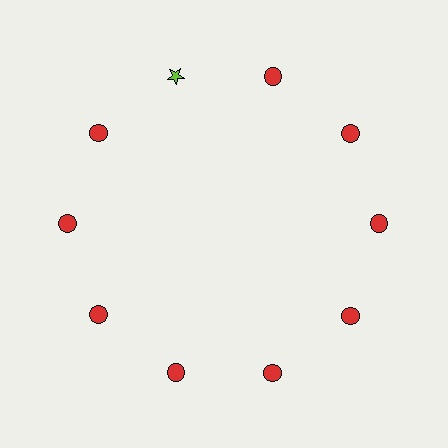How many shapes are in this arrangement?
There are 10 shapes arranged in a ring pattern.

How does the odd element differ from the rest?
It differs in both color (lime instead of red) and shape (star instead of circle).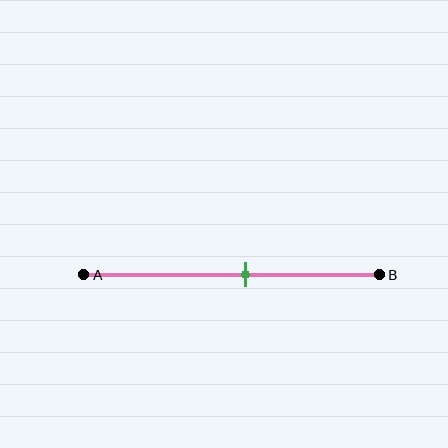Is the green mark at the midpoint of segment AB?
No, the mark is at about 55% from A, not at the 50% midpoint.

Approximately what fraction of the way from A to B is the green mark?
The green mark is approximately 55% of the way from A to B.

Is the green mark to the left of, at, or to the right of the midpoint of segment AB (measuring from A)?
The green mark is to the right of the midpoint of segment AB.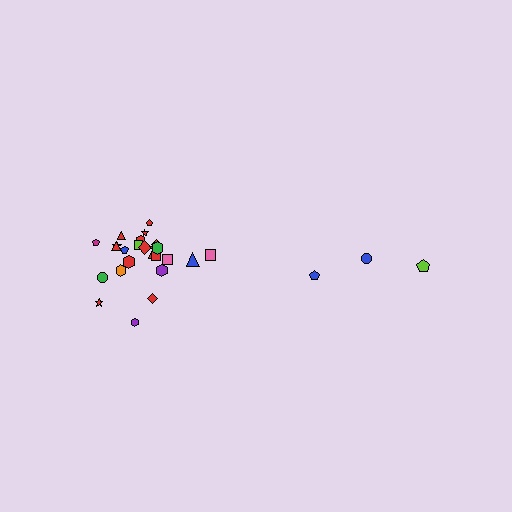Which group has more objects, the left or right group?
The left group.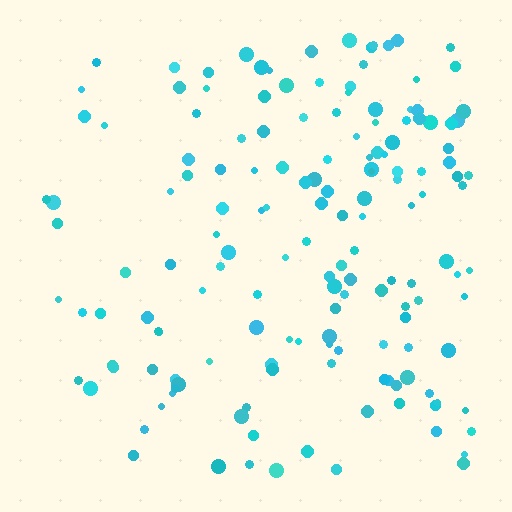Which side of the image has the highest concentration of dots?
The right.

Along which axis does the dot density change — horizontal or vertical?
Horizontal.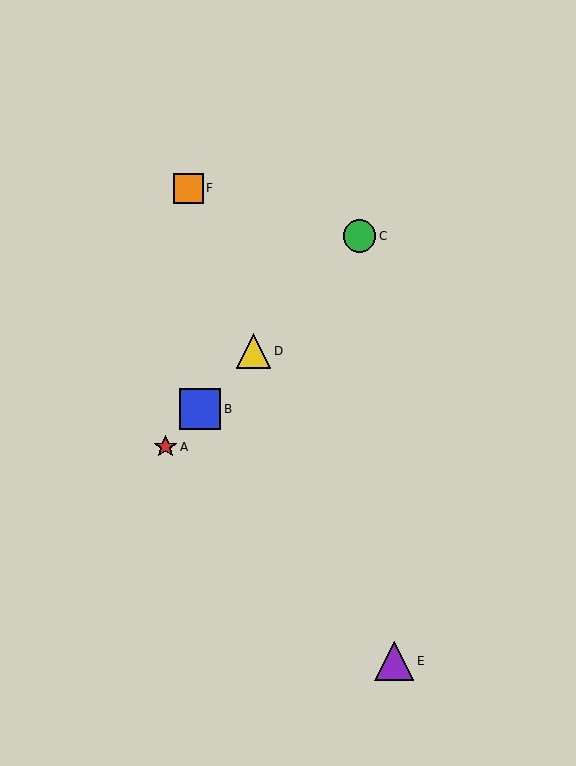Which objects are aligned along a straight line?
Objects A, B, C, D are aligned along a straight line.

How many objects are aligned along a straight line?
4 objects (A, B, C, D) are aligned along a straight line.